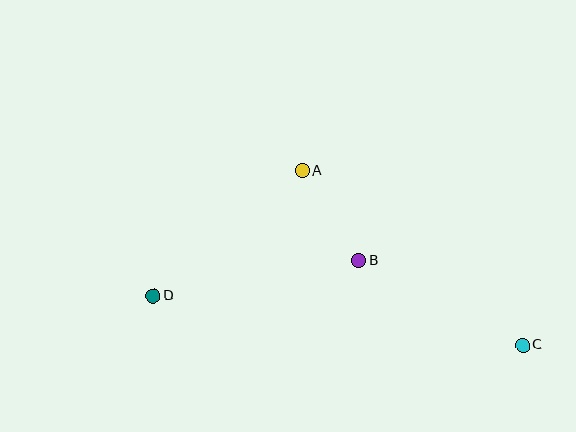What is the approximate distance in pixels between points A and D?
The distance between A and D is approximately 195 pixels.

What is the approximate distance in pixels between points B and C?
The distance between B and C is approximately 185 pixels.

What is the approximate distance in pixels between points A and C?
The distance between A and C is approximately 281 pixels.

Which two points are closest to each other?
Points A and B are closest to each other.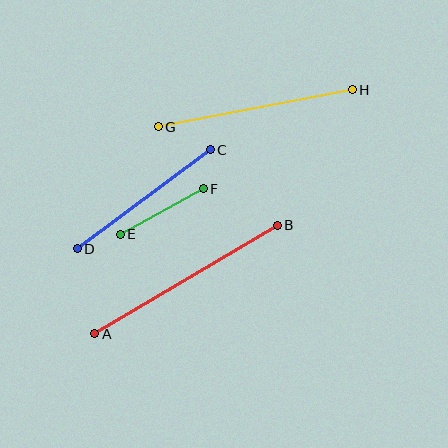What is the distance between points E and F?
The distance is approximately 95 pixels.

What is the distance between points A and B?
The distance is approximately 212 pixels.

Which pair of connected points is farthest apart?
Points A and B are farthest apart.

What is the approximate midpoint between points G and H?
The midpoint is at approximately (255, 108) pixels.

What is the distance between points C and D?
The distance is approximately 166 pixels.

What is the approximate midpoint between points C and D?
The midpoint is at approximately (144, 199) pixels.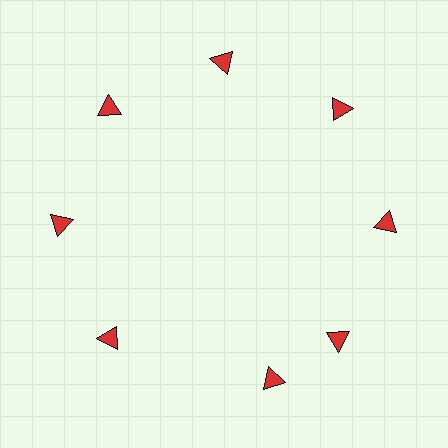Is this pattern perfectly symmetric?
No. The 8 red triangles are arranged in a ring, but one element near the 6 o'clock position is rotated out of alignment along the ring, breaking the 8-fold rotational symmetry.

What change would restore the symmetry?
The symmetry would be restored by rotating it back into even spacing with its neighbors so that all 8 triangles sit at equal angles and equal distance from the center.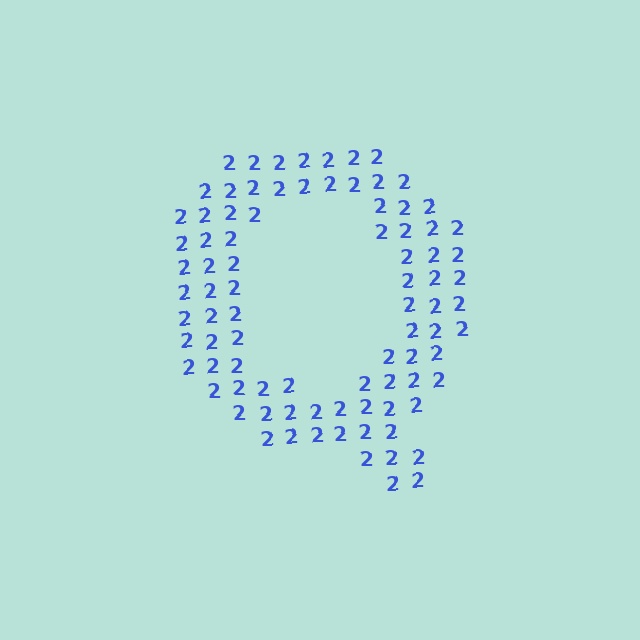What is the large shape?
The large shape is the letter Q.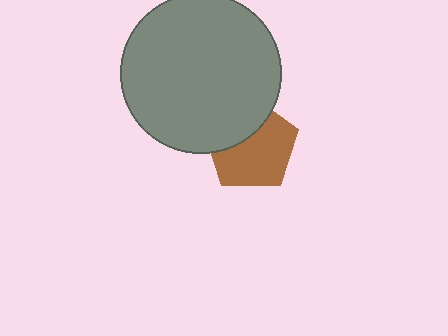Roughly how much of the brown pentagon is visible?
About half of it is visible (roughly 64%).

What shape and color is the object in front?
The object in front is a gray circle.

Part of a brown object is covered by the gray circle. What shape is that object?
It is a pentagon.